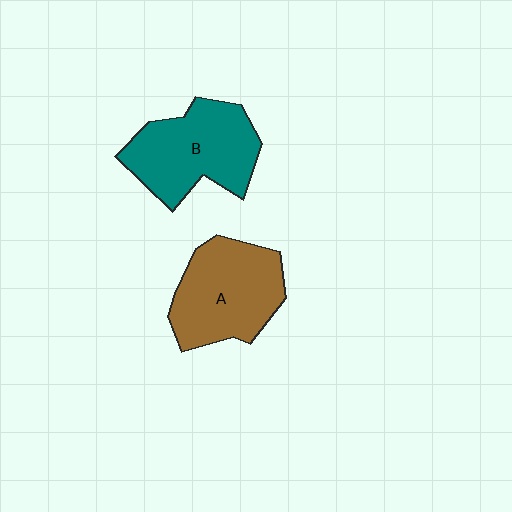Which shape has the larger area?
Shape B (teal).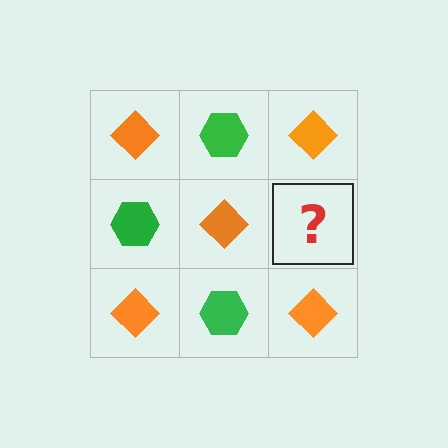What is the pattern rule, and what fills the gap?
The rule is that it alternates orange diamond and green hexagon in a checkerboard pattern. The gap should be filled with a green hexagon.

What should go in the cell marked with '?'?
The missing cell should contain a green hexagon.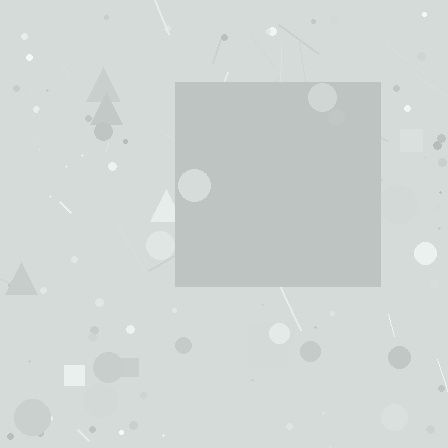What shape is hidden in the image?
A square is hidden in the image.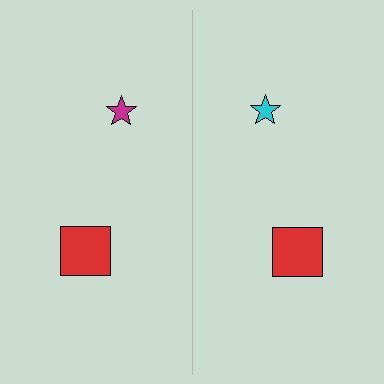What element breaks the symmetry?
The cyan star on the right side breaks the symmetry — its mirror counterpart is magenta.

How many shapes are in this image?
There are 4 shapes in this image.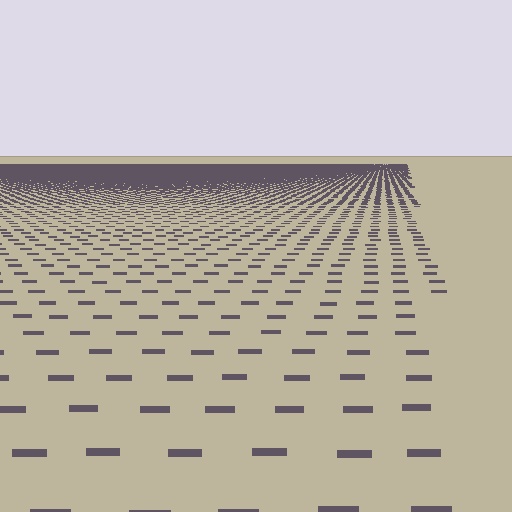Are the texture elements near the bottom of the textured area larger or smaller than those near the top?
Larger. Near the bottom, elements are closer to the viewer and appear at a bigger on-screen size.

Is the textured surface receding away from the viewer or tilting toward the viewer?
The surface is receding away from the viewer. Texture elements get smaller and denser toward the top.